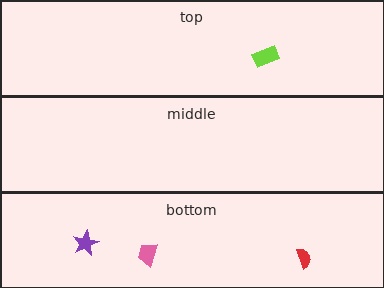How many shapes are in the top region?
1.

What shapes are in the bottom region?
The red semicircle, the pink trapezoid, the purple star.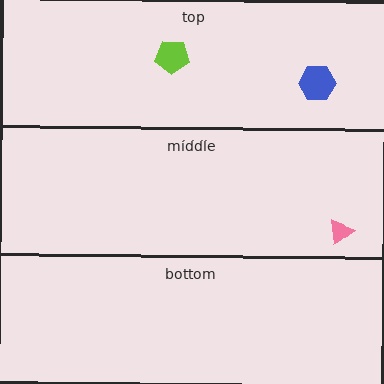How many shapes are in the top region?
2.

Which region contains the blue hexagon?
The top region.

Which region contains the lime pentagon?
The top region.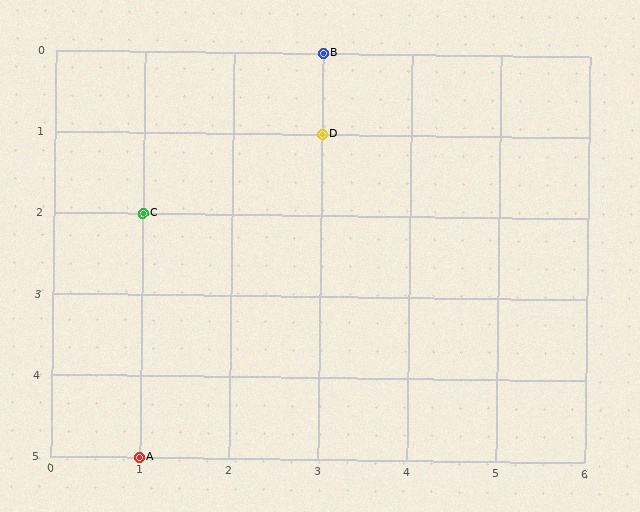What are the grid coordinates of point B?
Point B is at grid coordinates (3, 0).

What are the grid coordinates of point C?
Point C is at grid coordinates (1, 2).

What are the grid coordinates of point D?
Point D is at grid coordinates (3, 1).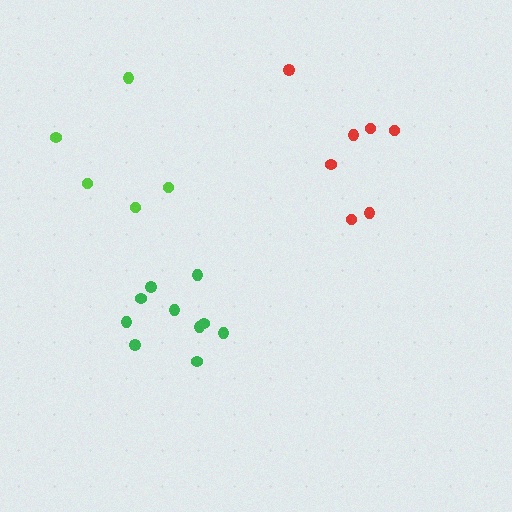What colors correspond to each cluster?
The clusters are colored: lime, red, green.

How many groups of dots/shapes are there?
There are 3 groups.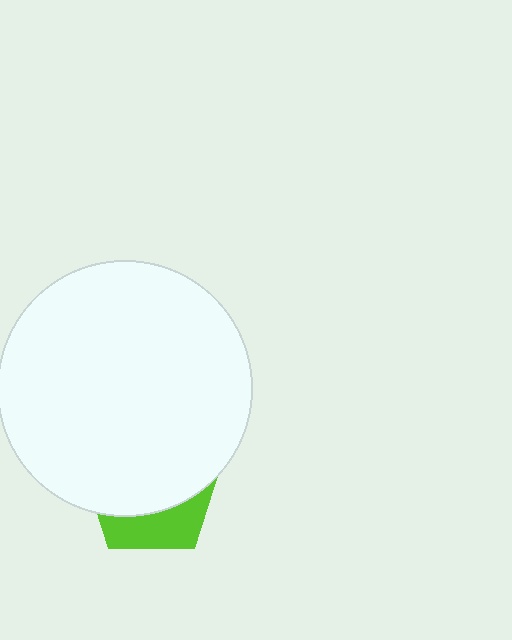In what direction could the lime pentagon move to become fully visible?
The lime pentagon could move down. That would shift it out from behind the white circle entirely.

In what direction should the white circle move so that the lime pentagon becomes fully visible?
The white circle should move up. That is the shortest direction to clear the overlap and leave the lime pentagon fully visible.